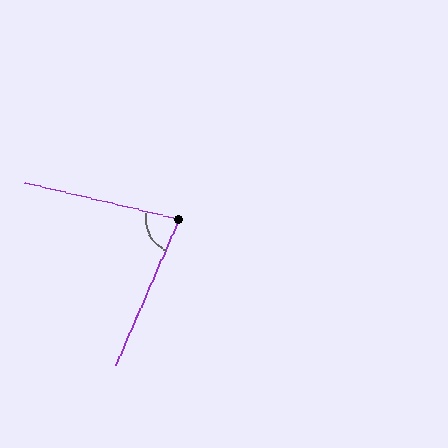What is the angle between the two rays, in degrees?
Approximately 80 degrees.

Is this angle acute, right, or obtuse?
It is acute.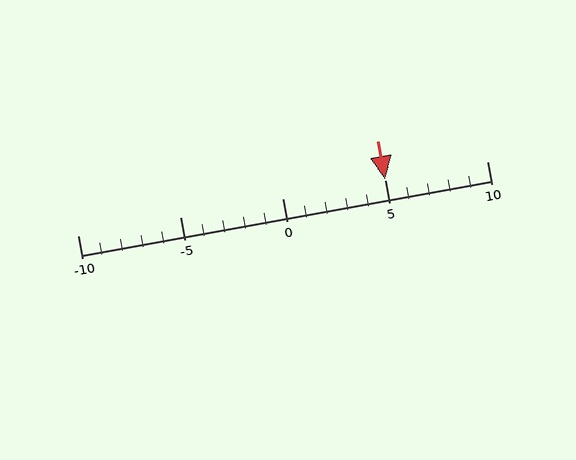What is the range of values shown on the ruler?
The ruler shows values from -10 to 10.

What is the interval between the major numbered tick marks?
The major tick marks are spaced 5 units apart.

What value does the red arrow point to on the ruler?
The red arrow points to approximately 5.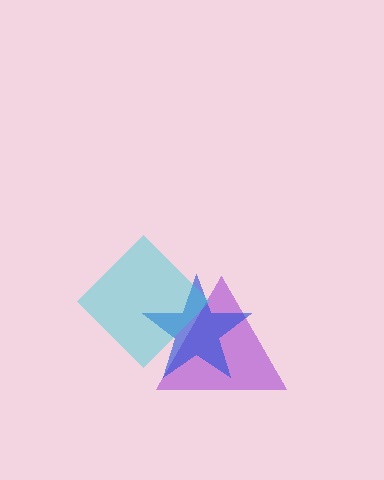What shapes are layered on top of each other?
The layered shapes are: a purple triangle, a blue star, a cyan diamond.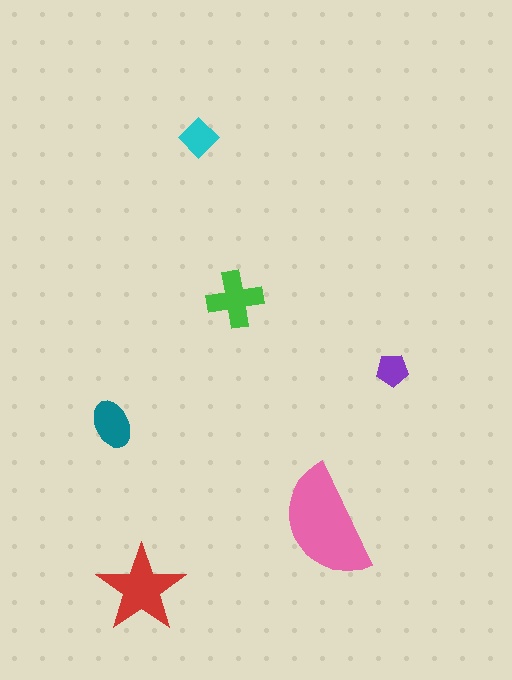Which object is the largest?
The pink semicircle.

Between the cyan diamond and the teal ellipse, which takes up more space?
The teal ellipse.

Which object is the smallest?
The purple pentagon.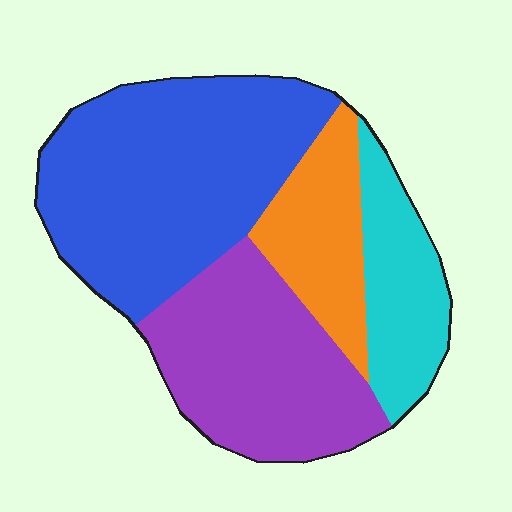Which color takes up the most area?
Blue, at roughly 40%.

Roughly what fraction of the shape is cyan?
Cyan takes up about one sixth (1/6) of the shape.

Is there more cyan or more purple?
Purple.